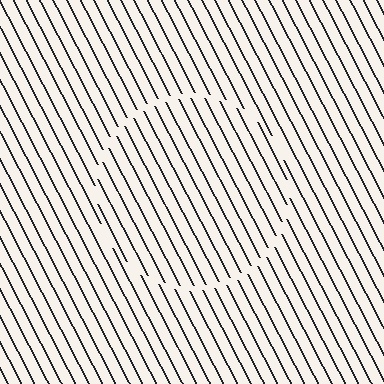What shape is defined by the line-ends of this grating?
An illusory circle. The interior of the shape contains the same grating, shifted by half a period — the contour is defined by the phase discontinuity where line-ends from the inner and outer gratings abut.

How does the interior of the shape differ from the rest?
The interior of the shape contains the same grating, shifted by half a period — the contour is defined by the phase discontinuity where line-ends from the inner and outer gratings abut.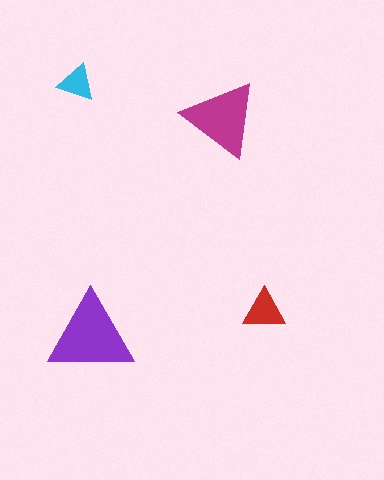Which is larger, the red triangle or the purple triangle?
The purple one.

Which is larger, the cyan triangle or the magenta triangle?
The magenta one.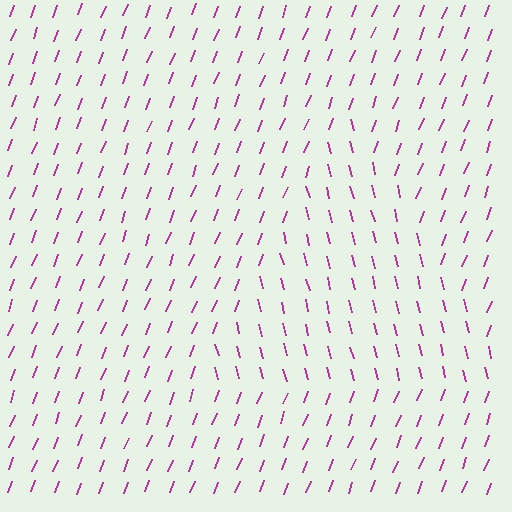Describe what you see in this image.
The image is filled with small magenta line segments. A triangle region in the image has lines oriented differently from the surrounding lines, creating a visible texture boundary.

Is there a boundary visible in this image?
Yes, there is a texture boundary formed by a change in line orientation.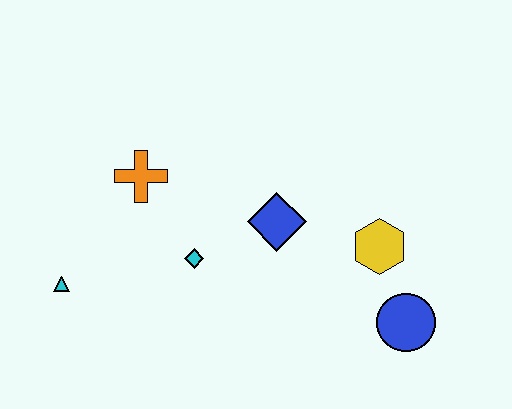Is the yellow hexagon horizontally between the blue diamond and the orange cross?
No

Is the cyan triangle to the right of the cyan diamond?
No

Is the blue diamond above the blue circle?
Yes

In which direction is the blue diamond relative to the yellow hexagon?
The blue diamond is to the left of the yellow hexagon.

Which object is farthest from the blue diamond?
The cyan triangle is farthest from the blue diamond.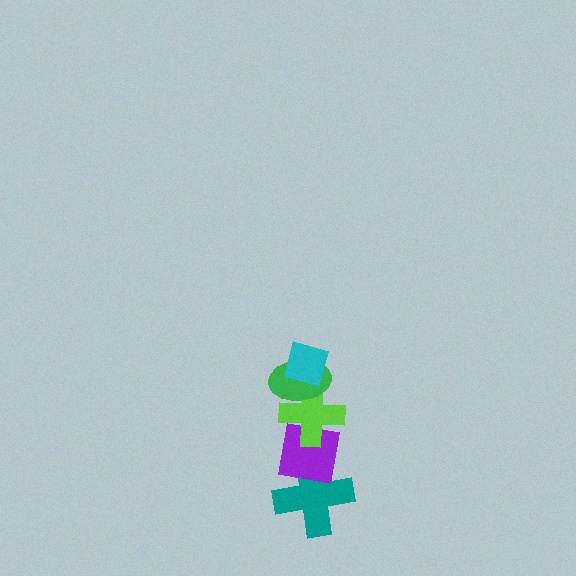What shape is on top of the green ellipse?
The cyan diamond is on top of the green ellipse.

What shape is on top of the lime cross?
The green ellipse is on top of the lime cross.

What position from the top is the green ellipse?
The green ellipse is 2nd from the top.